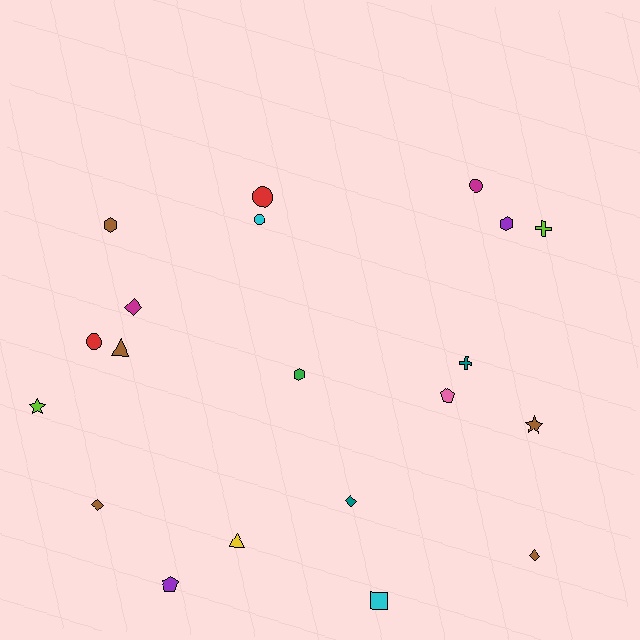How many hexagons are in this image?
There are 3 hexagons.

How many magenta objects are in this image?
There are 2 magenta objects.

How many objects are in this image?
There are 20 objects.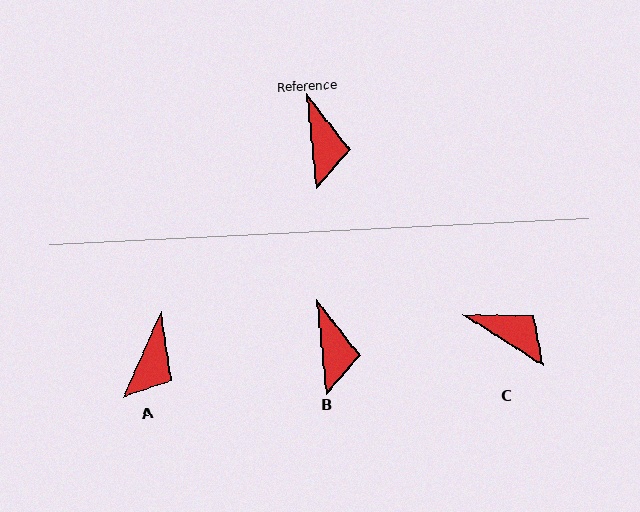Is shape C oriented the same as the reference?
No, it is off by about 52 degrees.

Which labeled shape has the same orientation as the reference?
B.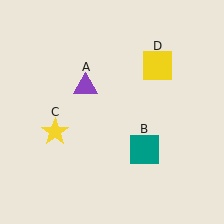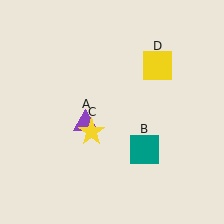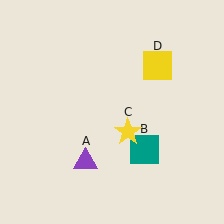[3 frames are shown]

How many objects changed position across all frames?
2 objects changed position: purple triangle (object A), yellow star (object C).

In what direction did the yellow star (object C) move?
The yellow star (object C) moved right.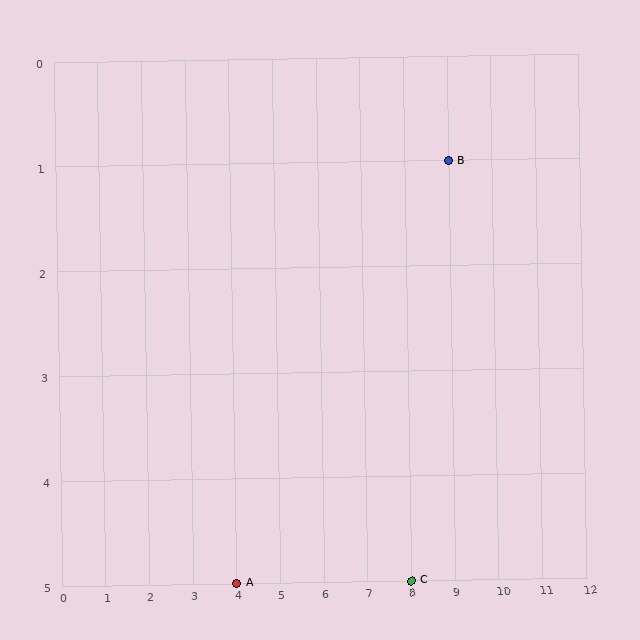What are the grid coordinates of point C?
Point C is at grid coordinates (8, 5).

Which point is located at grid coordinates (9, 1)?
Point B is at (9, 1).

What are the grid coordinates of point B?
Point B is at grid coordinates (9, 1).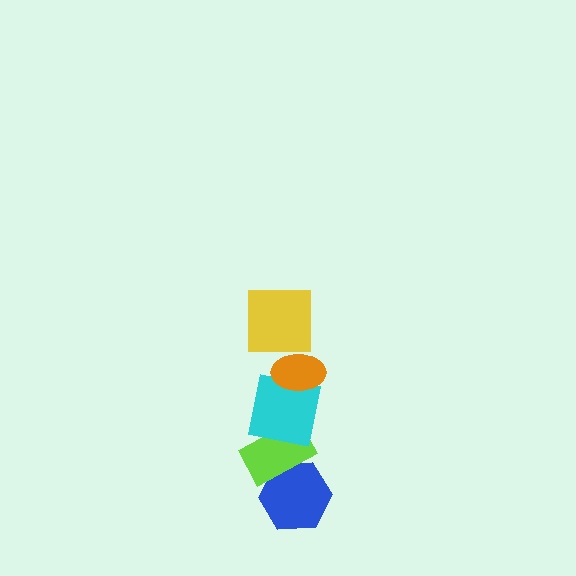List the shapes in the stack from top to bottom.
From top to bottom: the yellow square, the orange ellipse, the cyan square, the lime rectangle, the blue hexagon.